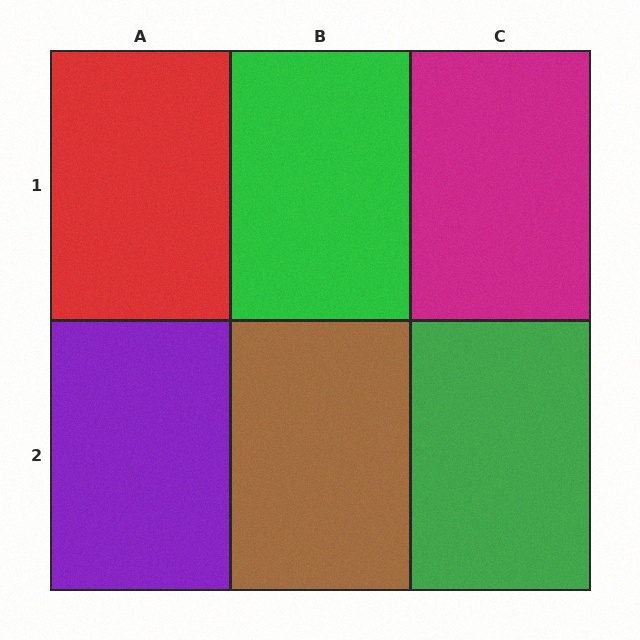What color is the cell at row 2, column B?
Brown.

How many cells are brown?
1 cell is brown.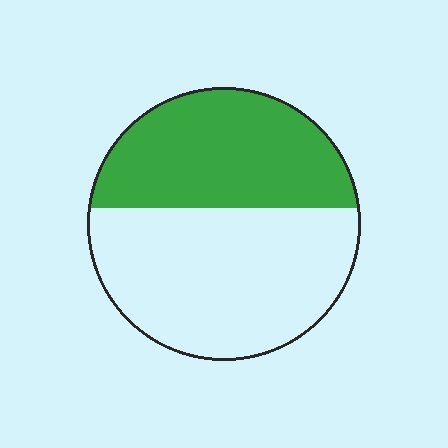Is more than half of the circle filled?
No.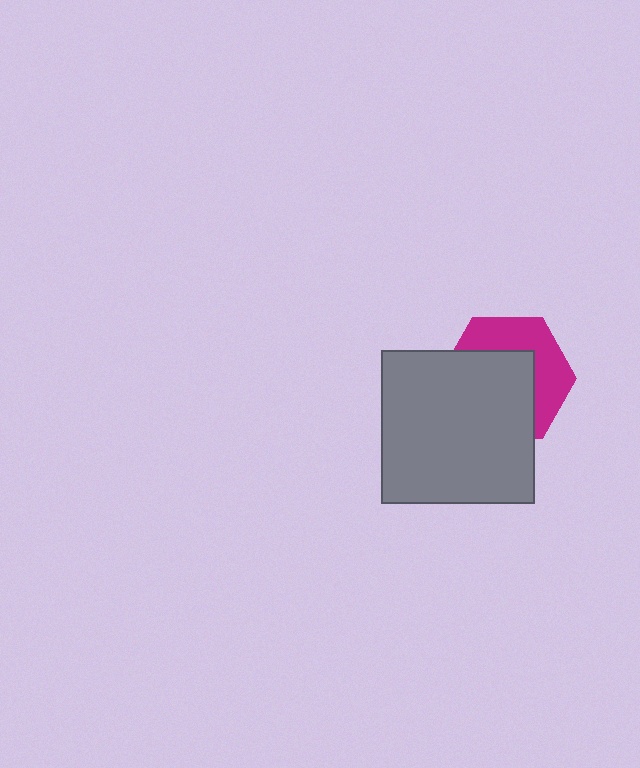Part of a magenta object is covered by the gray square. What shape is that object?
It is a hexagon.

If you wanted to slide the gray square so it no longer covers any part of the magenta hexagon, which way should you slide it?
Slide it toward the lower-left — that is the most direct way to separate the two shapes.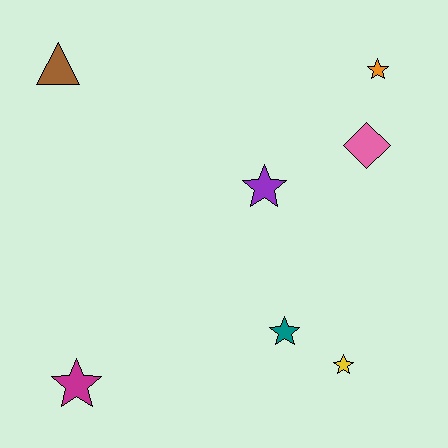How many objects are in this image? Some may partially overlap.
There are 7 objects.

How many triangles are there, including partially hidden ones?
There is 1 triangle.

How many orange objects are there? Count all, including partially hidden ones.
There is 1 orange object.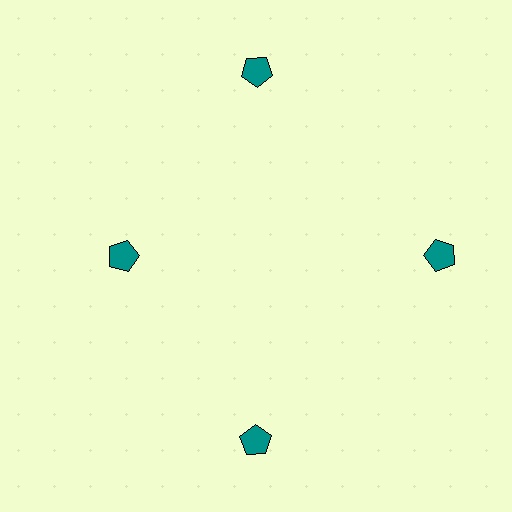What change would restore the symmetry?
The symmetry would be restored by moving it outward, back onto the ring so that all 4 pentagons sit at equal angles and equal distance from the center.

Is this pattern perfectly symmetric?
No. The 4 teal pentagons are arranged in a ring, but one element near the 9 o'clock position is pulled inward toward the center, breaking the 4-fold rotational symmetry.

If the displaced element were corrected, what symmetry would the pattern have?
It would have 4-fold rotational symmetry — the pattern would map onto itself every 90 degrees.